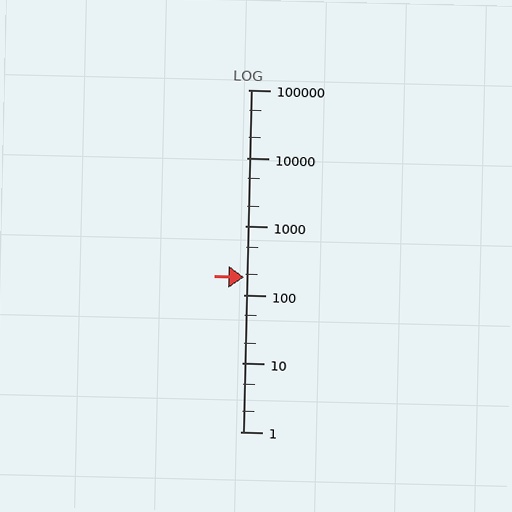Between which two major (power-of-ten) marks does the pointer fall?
The pointer is between 100 and 1000.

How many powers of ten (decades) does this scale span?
The scale spans 5 decades, from 1 to 100000.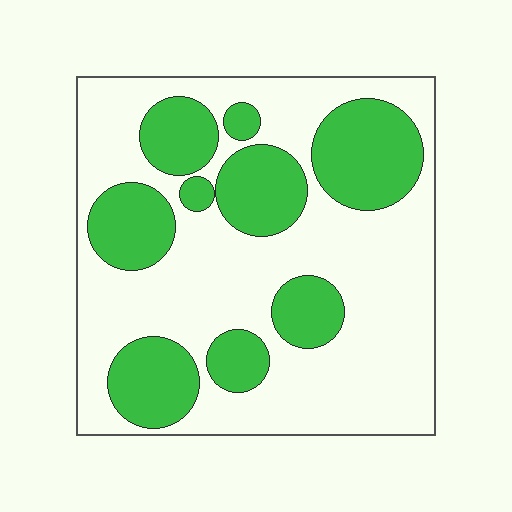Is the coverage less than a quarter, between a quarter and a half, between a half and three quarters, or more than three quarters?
Between a quarter and a half.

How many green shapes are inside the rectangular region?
9.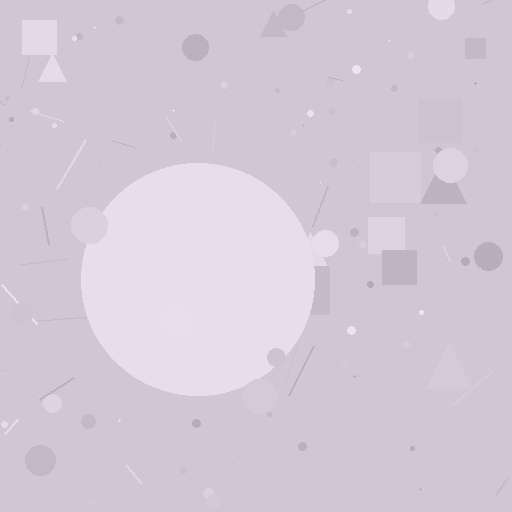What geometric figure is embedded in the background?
A circle is embedded in the background.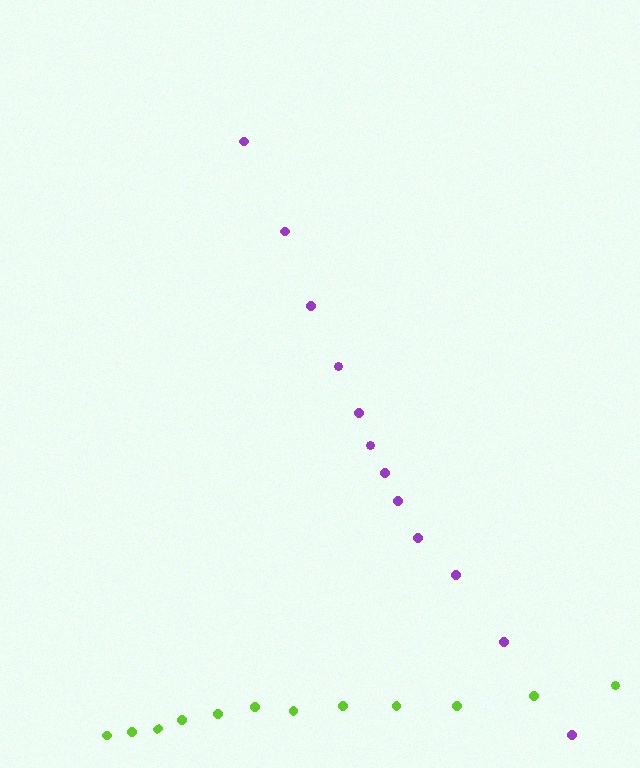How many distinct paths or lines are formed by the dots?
There are 2 distinct paths.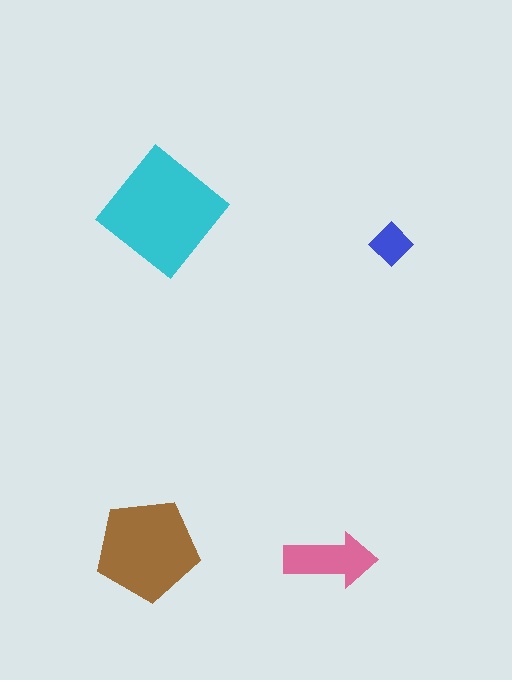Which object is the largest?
The cyan diamond.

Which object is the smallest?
The blue diamond.